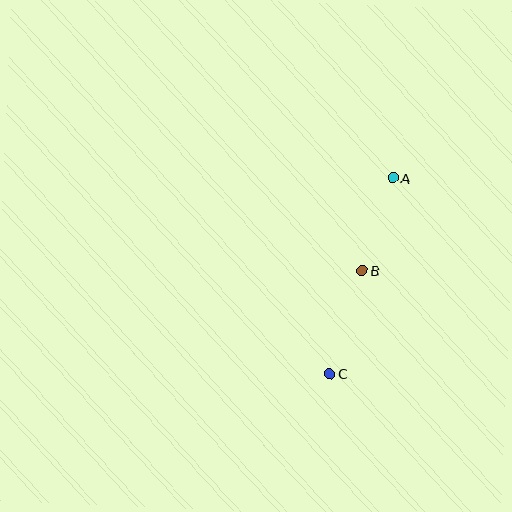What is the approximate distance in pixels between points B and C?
The distance between B and C is approximately 108 pixels.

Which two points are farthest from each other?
Points A and C are farthest from each other.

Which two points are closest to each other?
Points A and B are closest to each other.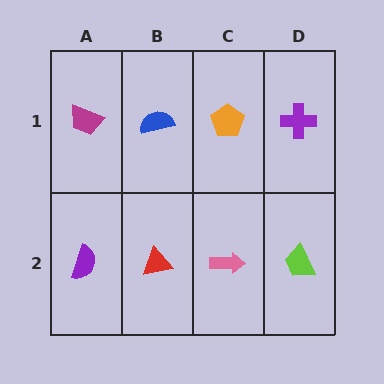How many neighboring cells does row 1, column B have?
3.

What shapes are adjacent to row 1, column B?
A red triangle (row 2, column B), a magenta trapezoid (row 1, column A), an orange pentagon (row 1, column C).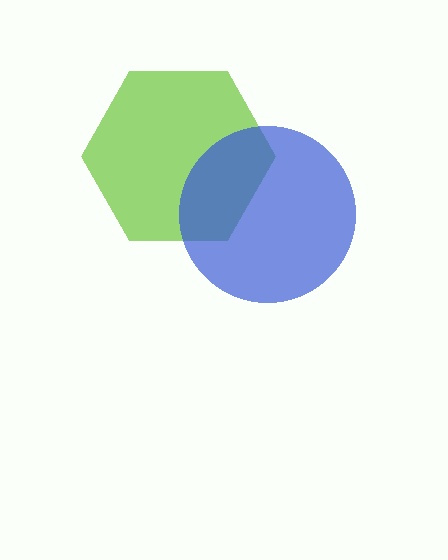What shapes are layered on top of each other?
The layered shapes are: a lime hexagon, a blue circle.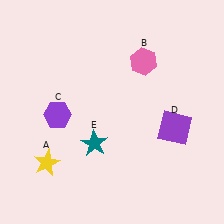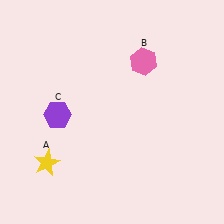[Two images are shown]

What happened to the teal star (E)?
The teal star (E) was removed in Image 2. It was in the bottom-left area of Image 1.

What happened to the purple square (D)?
The purple square (D) was removed in Image 2. It was in the bottom-right area of Image 1.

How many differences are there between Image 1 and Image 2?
There are 2 differences between the two images.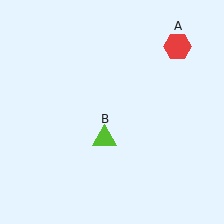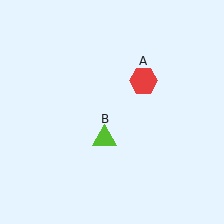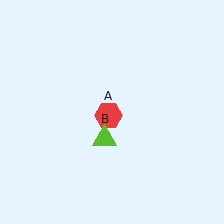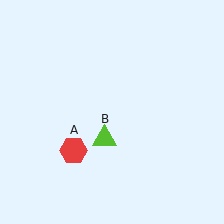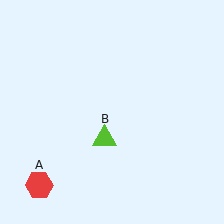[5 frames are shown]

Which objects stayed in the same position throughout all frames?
Lime triangle (object B) remained stationary.